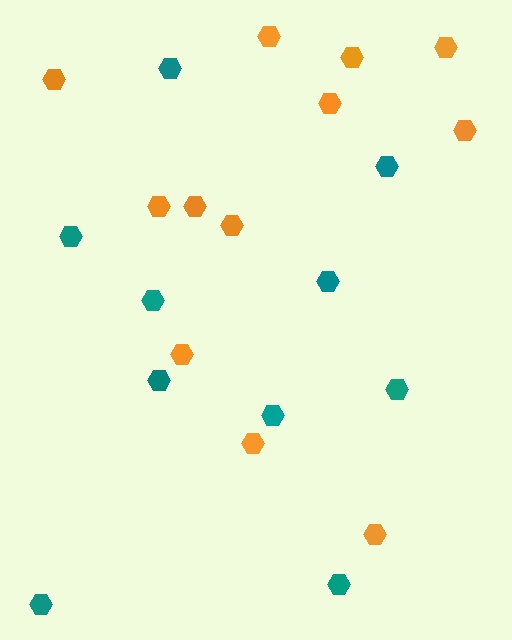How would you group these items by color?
There are 2 groups: one group of teal hexagons (10) and one group of orange hexagons (12).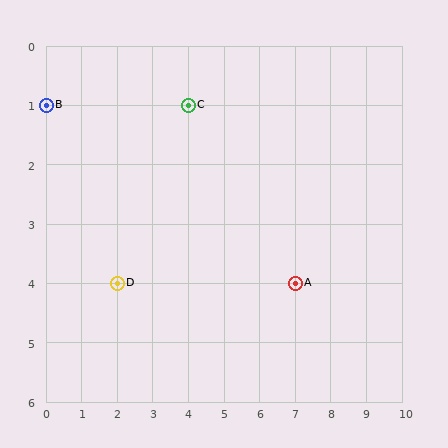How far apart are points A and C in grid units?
Points A and C are 3 columns and 3 rows apart (about 4.2 grid units diagonally).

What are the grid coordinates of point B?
Point B is at grid coordinates (0, 1).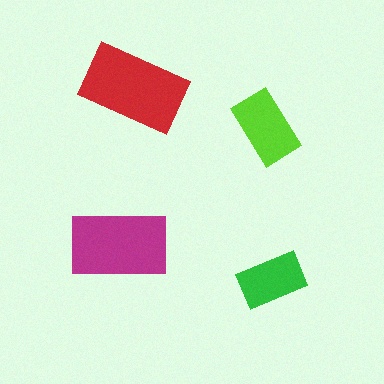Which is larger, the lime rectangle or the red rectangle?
The red one.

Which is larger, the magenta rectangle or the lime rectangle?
The magenta one.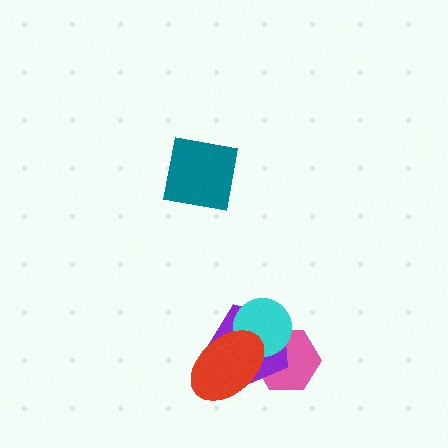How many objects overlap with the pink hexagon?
3 objects overlap with the pink hexagon.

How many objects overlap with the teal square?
0 objects overlap with the teal square.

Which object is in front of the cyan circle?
The red ellipse is in front of the cyan circle.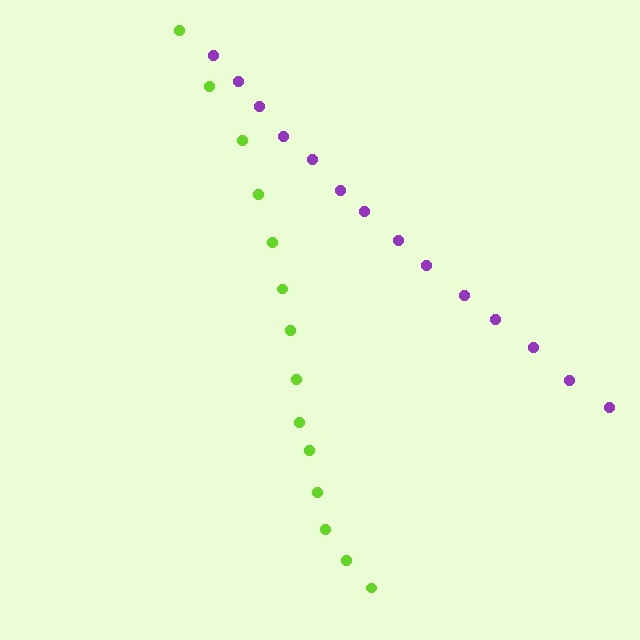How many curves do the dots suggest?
There are 2 distinct paths.